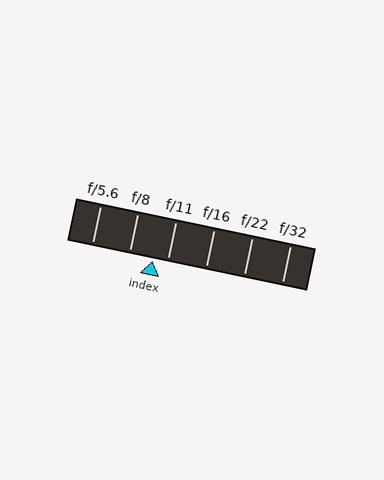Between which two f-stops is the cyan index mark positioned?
The index mark is between f/8 and f/11.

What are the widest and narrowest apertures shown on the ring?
The widest aperture shown is f/5.6 and the narrowest is f/32.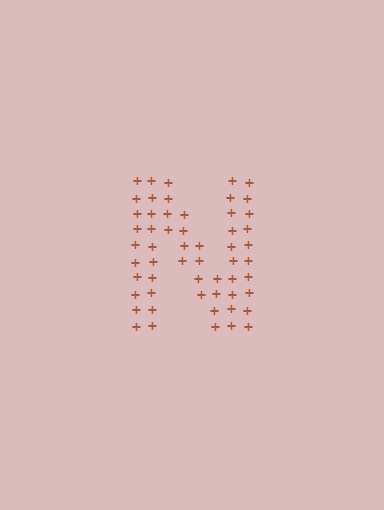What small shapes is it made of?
It is made of small plus signs.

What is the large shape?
The large shape is the letter N.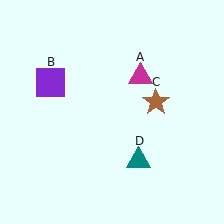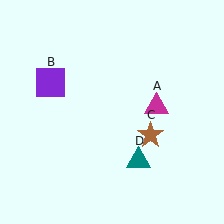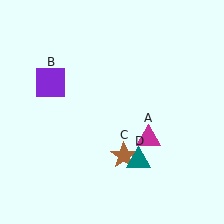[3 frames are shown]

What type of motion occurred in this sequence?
The magenta triangle (object A), brown star (object C) rotated clockwise around the center of the scene.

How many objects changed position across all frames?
2 objects changed position: magenta triangle (object A), brown star (object C).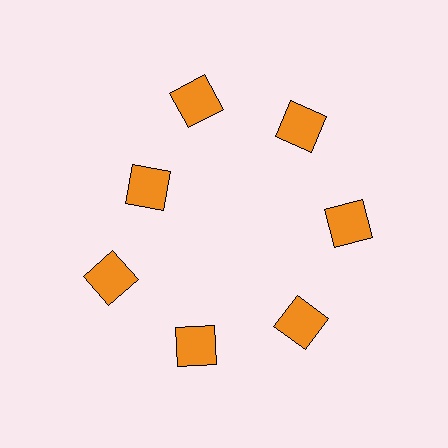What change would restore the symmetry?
The symmetry would be restored by moving it outward, back onto the ring so that all 7 squares sit at equal angles and equal distance from the center.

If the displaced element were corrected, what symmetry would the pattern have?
It would have 7-fold rotational symmetry — the pattern would map onto itself every 51 degrees.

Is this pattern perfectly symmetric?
No. The 7 orange squares are arranged in a ring, but one element near the 10 o'clock position is pulled inward toward the center, breaking the 7-fold rotational symmetry.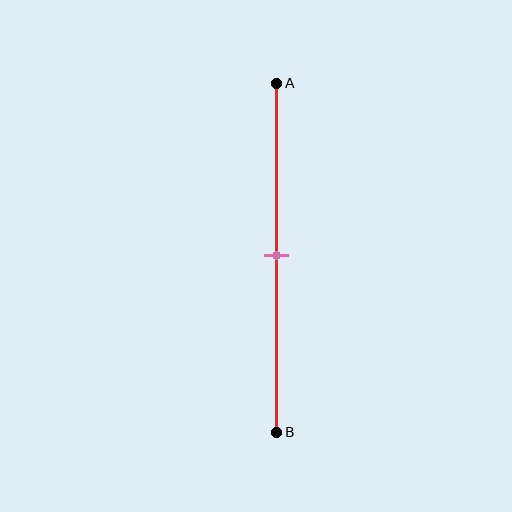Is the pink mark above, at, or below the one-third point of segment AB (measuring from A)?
The pink mark is below the one-third point of segment AB.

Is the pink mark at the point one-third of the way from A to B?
No, the mark is at about 50% from A, not at the 33% one-third point.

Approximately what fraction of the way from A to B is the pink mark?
The pink mark is approximately 50% of the way from A to B.